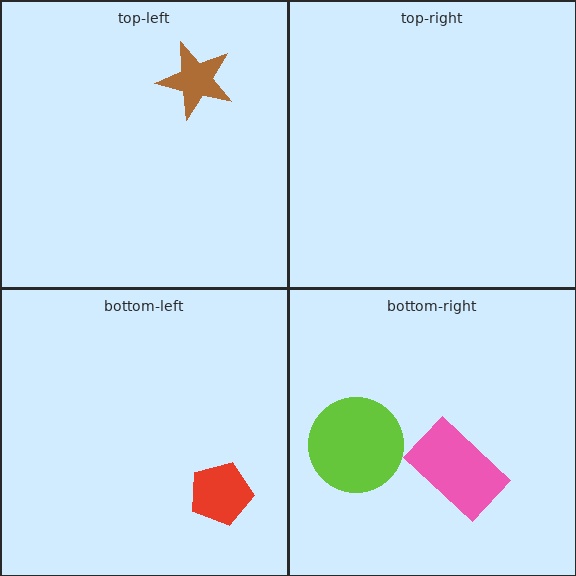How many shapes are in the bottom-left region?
1.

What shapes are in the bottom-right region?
The lime circle, the pink rectangle.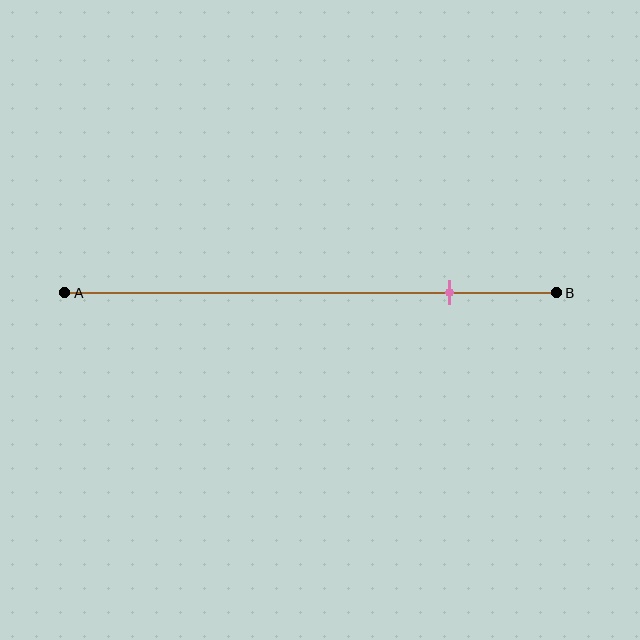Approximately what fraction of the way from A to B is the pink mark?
The pink mark is approximately 80% of the way from A to B.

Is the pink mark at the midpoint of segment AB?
No, the mark is at about 80% from A, not at the 50% midpoint.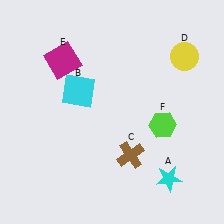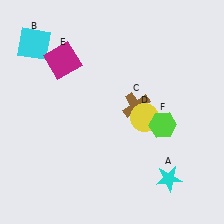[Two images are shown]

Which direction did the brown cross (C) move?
The brown cross (C) moved up.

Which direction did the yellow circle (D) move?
The yellow circle (D) moved down.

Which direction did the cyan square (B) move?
The cyan square (B) moved up.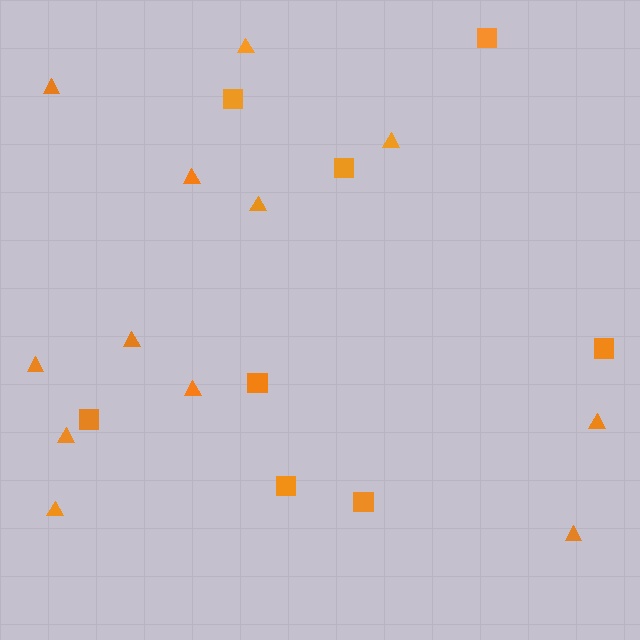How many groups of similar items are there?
There are 2 groups: one group of squares (8) and one group of triangles (12).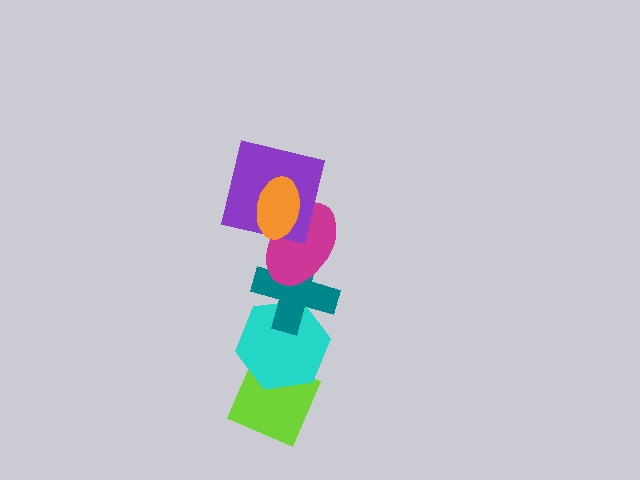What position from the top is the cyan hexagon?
The cyan hexagon is 5th from the top.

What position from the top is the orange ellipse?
The orange ellipse is 1st from the top.